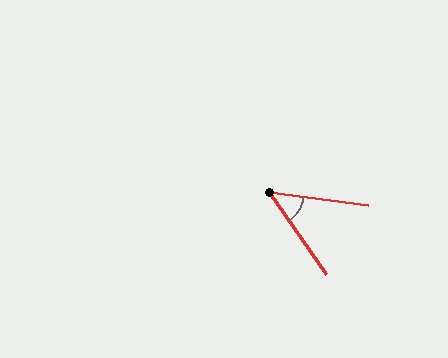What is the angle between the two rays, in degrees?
Approximately 48 degrees.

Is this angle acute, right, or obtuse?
It is acute.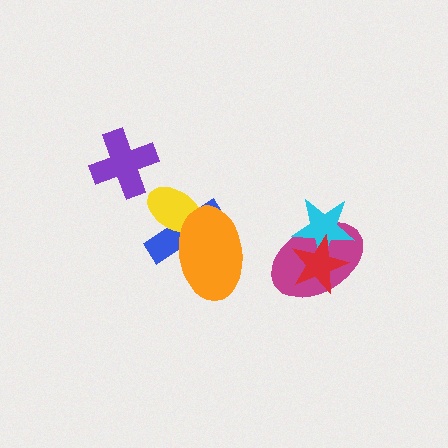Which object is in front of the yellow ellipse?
The orange ellipse is in front of the yellow ellipse.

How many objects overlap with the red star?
2 objects overlap with the red star.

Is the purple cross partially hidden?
No, no other shape covers it.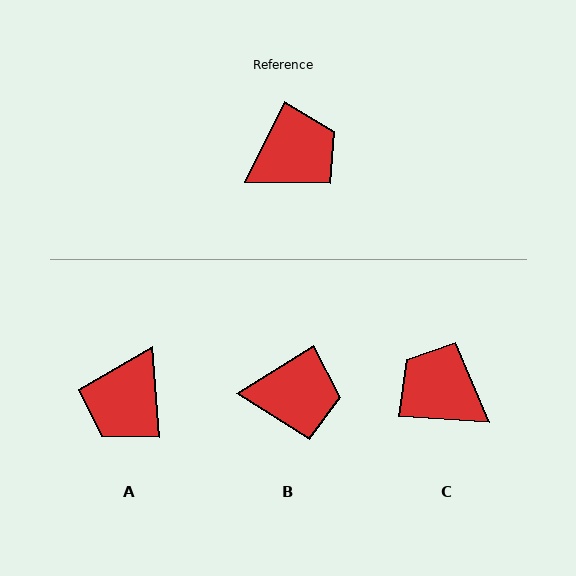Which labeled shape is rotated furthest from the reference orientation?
A, about 149 degrees away.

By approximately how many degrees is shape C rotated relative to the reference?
Approximately 113 degrees counter-clockwise.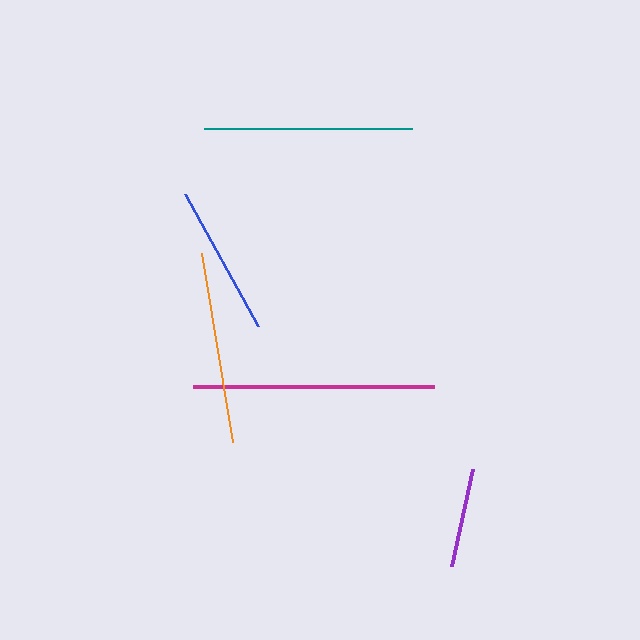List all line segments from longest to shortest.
From longest to shortest: magenta, teal, orange, blue, purple.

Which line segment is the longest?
The magenta line is the longest at approximately 241 pixels.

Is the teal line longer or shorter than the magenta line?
The magenta line is longer than the teal line.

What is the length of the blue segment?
The blue segment is approximately 151 pixels long.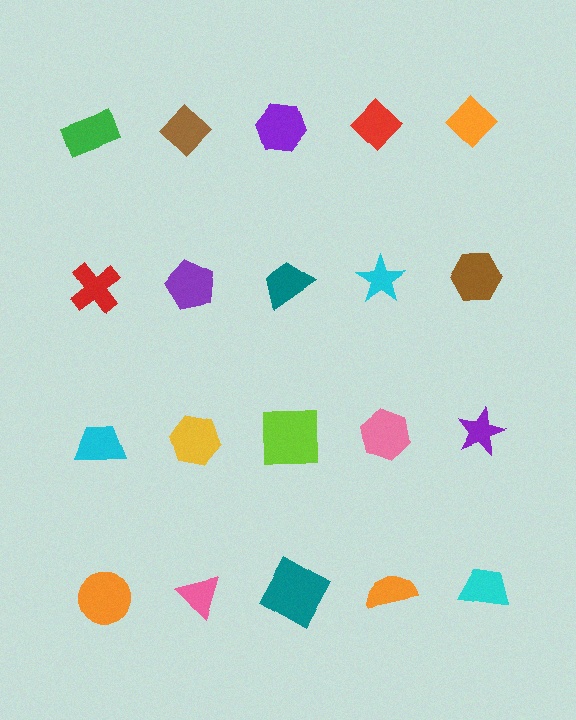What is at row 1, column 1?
A green rectangle.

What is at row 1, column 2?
A brown diamond.